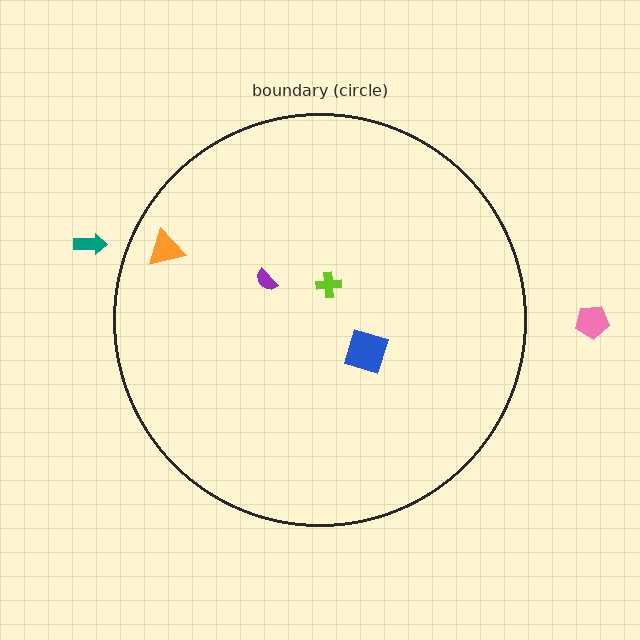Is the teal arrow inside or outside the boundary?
Outside.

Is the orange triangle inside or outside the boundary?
Inside.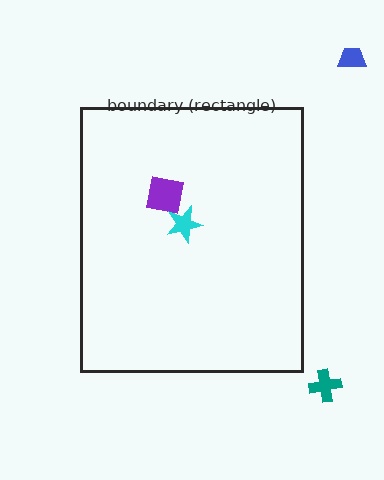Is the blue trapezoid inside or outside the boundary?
Outside.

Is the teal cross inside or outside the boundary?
Outside.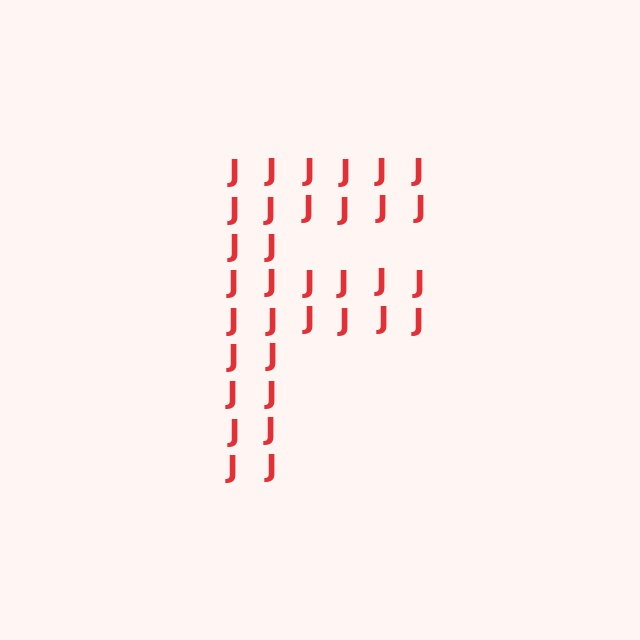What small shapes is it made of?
It is made of small letter J's.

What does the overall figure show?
The overall figure shows the letter F.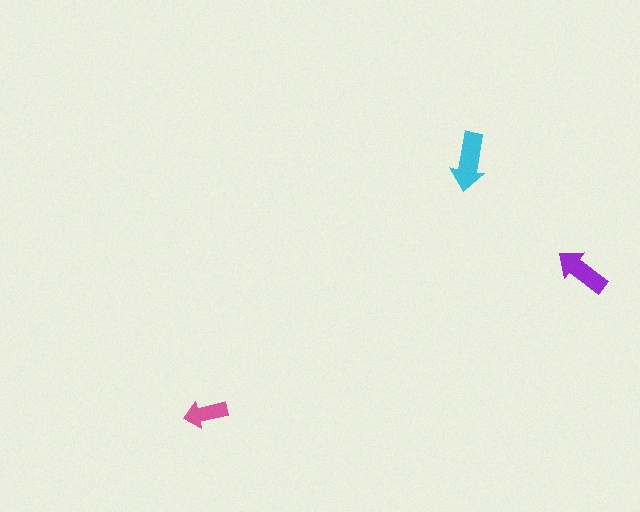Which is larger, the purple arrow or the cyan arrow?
The cyan one.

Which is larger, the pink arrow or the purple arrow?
The purple one.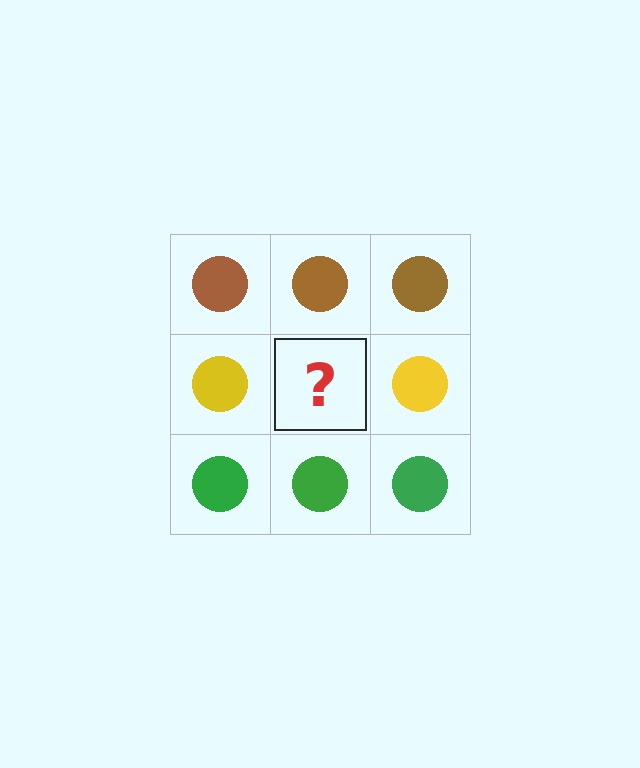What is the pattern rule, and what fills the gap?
The rule is that each row has a consistent color. The gap should be filled with a yellow circle.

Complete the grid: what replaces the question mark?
The question mark should be replaced with a yellow circle.